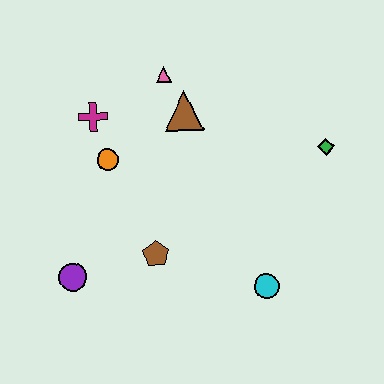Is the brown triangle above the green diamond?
Yes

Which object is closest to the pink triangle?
The brown triangle is closest to the pink triangle.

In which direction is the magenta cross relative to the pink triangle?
The magenta cross is to the left of the pink triangle.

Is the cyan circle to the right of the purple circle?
Yes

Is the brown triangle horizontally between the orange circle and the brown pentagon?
No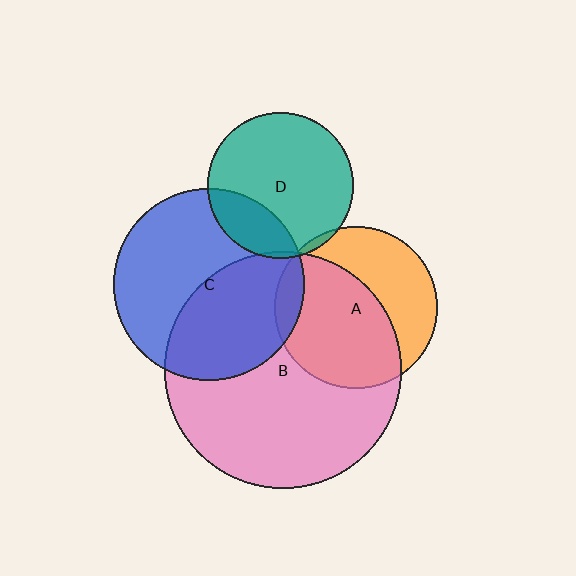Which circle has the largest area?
Circle B (pink).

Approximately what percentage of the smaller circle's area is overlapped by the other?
Approximately 5%.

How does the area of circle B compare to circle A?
Approximately 2.1 times.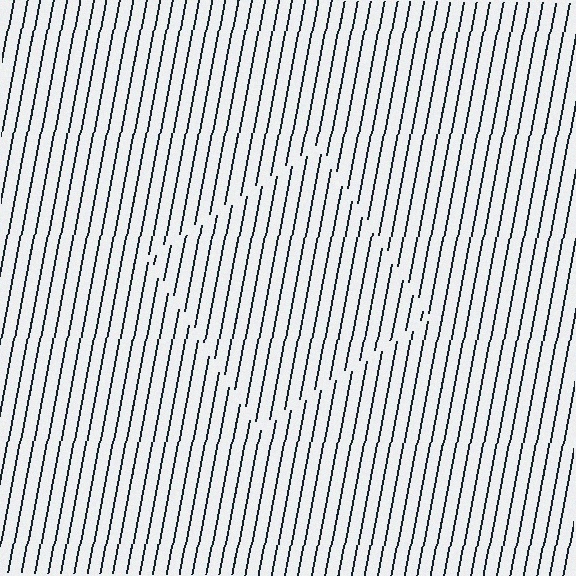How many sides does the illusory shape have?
4 sides — the line-ends trace a square.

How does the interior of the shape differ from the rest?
The interior of the shape contains the same grating, shifted by half a period — the contour is defined by the phase discontinuity where line-ends from the inner and outer gratings abut.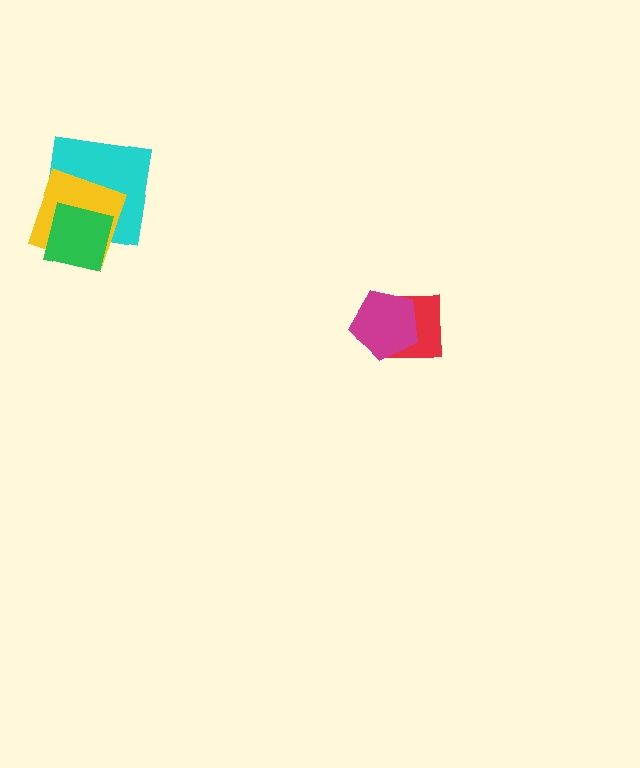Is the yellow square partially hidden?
Yes, it is partially covered by another shape.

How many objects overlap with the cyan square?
2 objects overlap with the cyan square.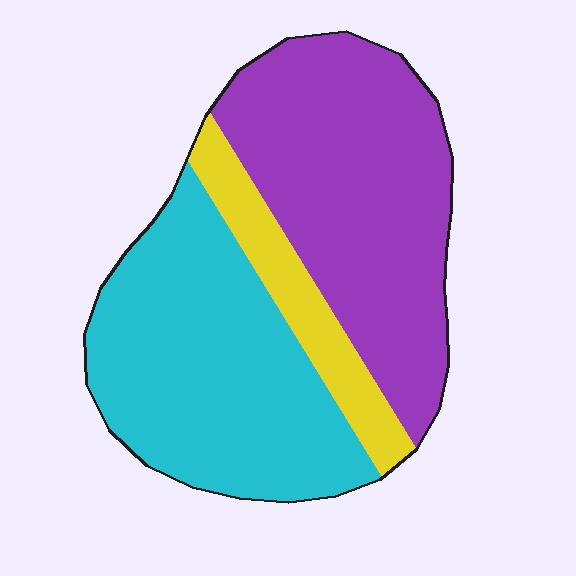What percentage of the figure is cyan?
Cyan takes up between a third and a half of the figure.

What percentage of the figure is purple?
Purple covers roughly 45% of the figure.